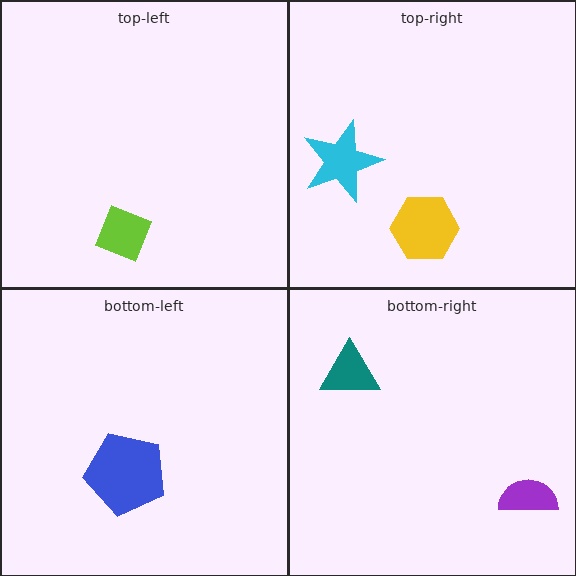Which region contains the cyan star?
The top-right region.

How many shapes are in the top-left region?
1.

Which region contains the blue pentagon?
The bottom-left region.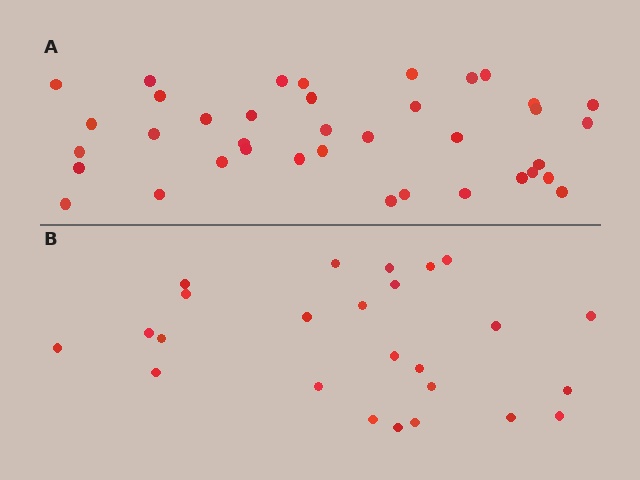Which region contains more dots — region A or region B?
Region A (the top region) has more dots.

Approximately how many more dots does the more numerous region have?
Region A has approximately 15 more dots than region B.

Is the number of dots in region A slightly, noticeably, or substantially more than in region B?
Region A has substantially more. The ratio is roughly 1.5 to 1.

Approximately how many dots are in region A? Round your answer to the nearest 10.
About 40 dots. (The exact count is 38, which rounds to 40.)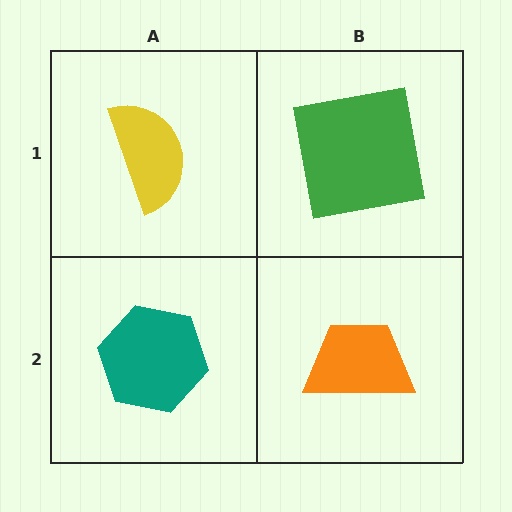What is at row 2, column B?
An orange trapezoid.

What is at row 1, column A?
A yellow semicircle.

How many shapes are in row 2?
2 shapes.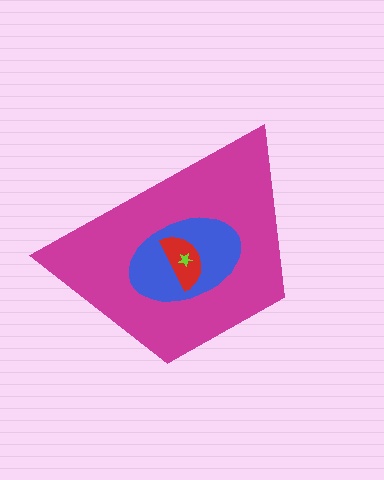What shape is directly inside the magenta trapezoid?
The blue ellipse.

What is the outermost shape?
The magenta trapezoid.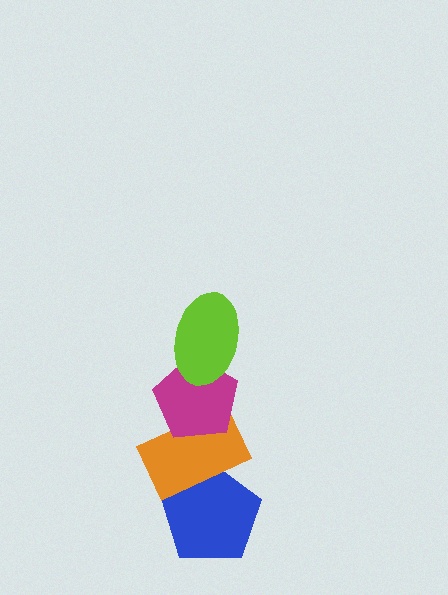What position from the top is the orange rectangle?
The orange rectangle is 3rd from the top.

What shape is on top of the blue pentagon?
The orange rectangle is on top of the blue pentagon.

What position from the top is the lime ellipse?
The lime ellipse is 1st from the top.